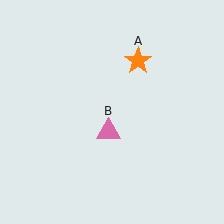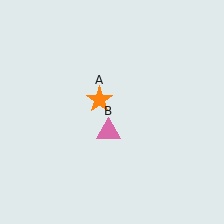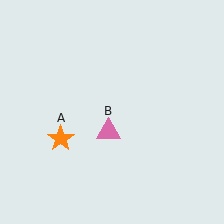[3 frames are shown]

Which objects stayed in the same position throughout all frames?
Pink triangle (object B) remained stationary.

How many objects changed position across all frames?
1 object changed position: orange star (object A).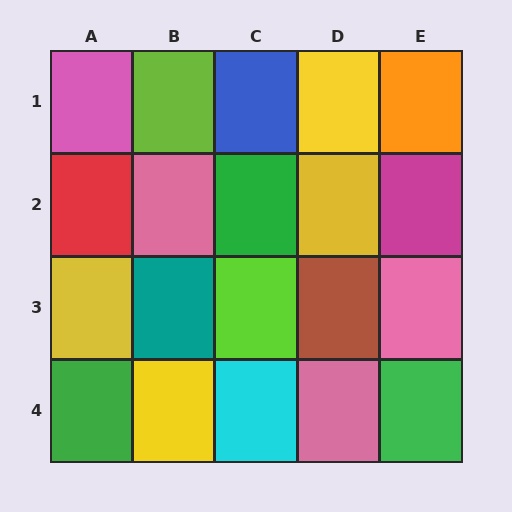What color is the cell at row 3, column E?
Pink.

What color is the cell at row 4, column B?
Yellow.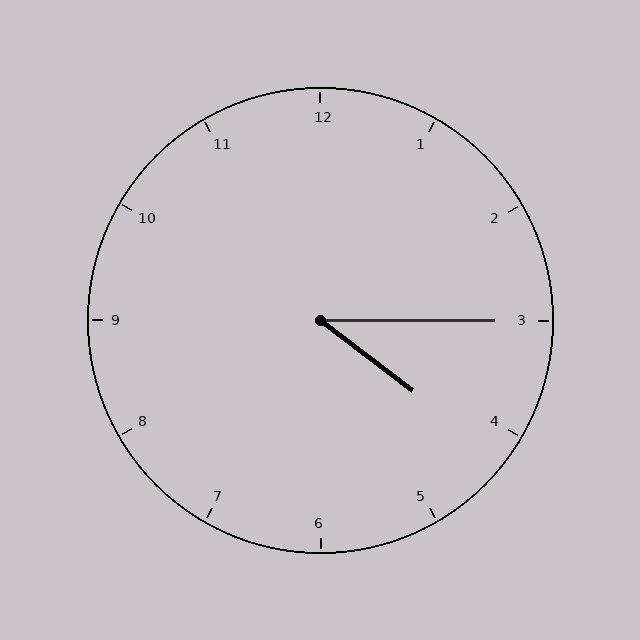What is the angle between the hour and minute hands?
Approximately 38 degrees.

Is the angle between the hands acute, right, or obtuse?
It is acute.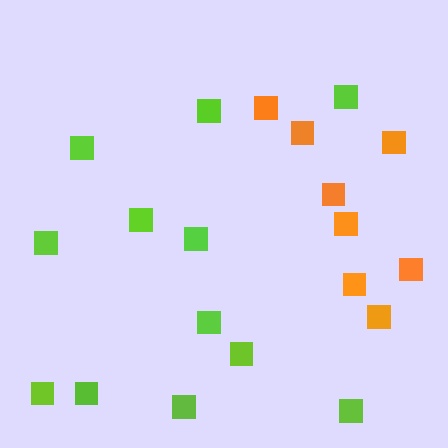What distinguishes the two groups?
There are 2 groups: one group of orange squares (8) and one group of lime squares (12).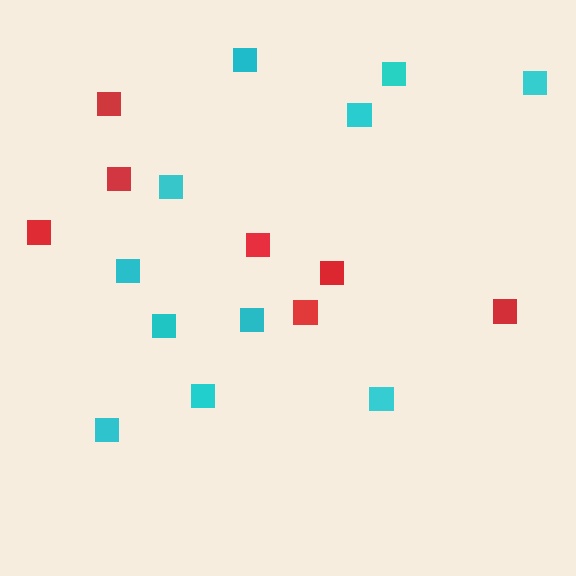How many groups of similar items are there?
There are 2 groups: one group of cyan squares (11) and one group of red squares (7).